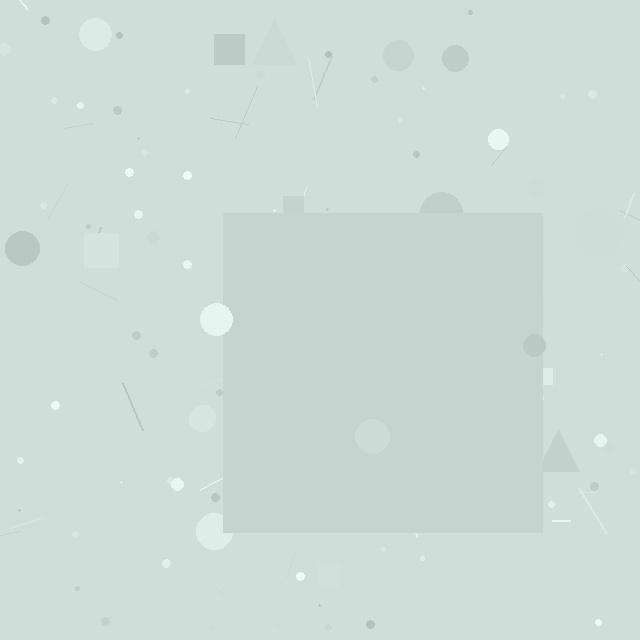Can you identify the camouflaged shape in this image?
The camouflaged shape is a square.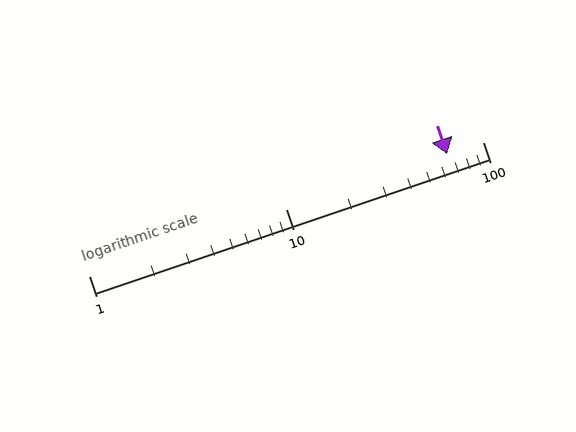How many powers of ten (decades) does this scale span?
The scale spans 2 decades, from 1 to 100.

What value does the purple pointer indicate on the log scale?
The pointer indicates approximately 66.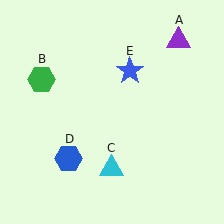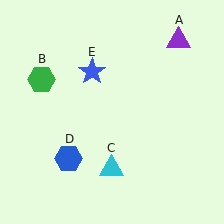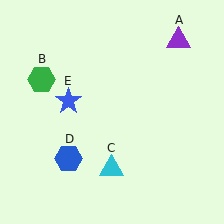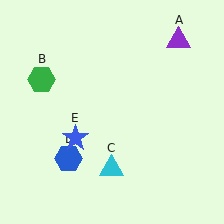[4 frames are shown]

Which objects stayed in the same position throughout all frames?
Purple triangle (object A) and green hexagon (object B) and cyan triangle (object C) and blue hexagon (object D) remained stationary.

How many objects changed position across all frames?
1 object changed position: blue star (object E).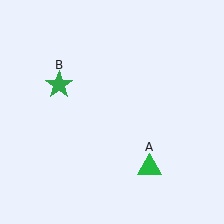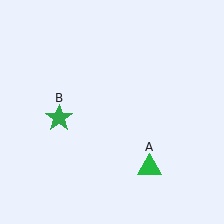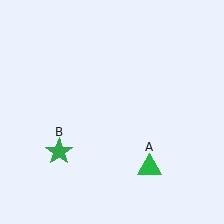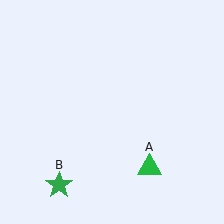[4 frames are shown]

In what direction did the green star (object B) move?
The green star (object B) moved down.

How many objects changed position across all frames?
1 object changed position: green star (object B).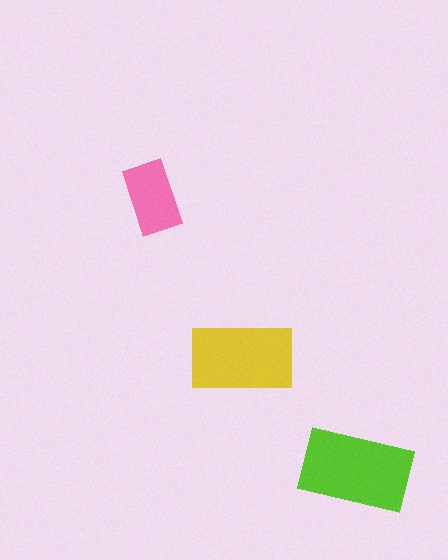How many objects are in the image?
There are 3 objects in the image.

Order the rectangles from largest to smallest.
the lime one, the yellow one, the pink one.